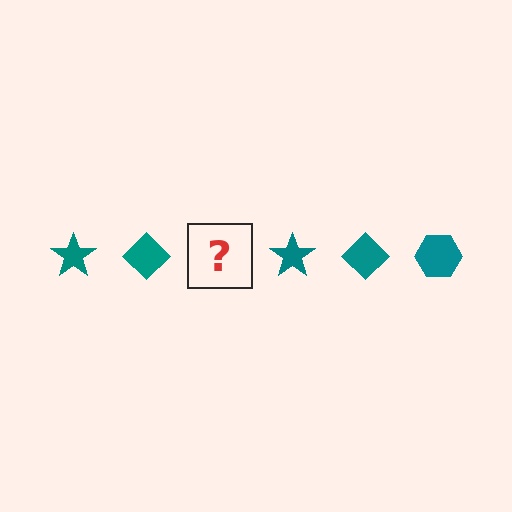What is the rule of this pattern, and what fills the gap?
The rule is that the pattern cycles through star, diamond, hexagon shapes in teal. The gap should be filled with a teal hexagon.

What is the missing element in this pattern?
The missing element is a teal hexagon.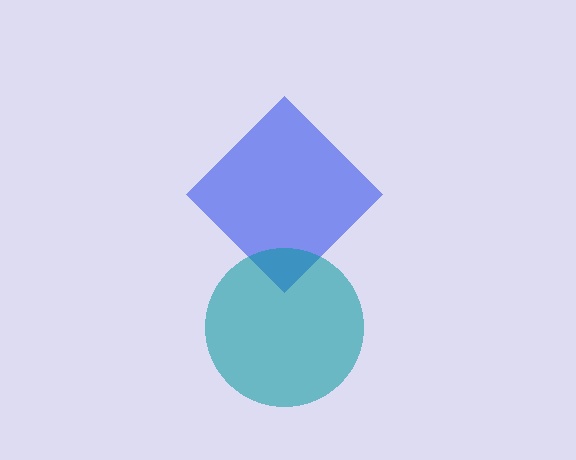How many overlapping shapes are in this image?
There are 2 overlapping shapes in the image.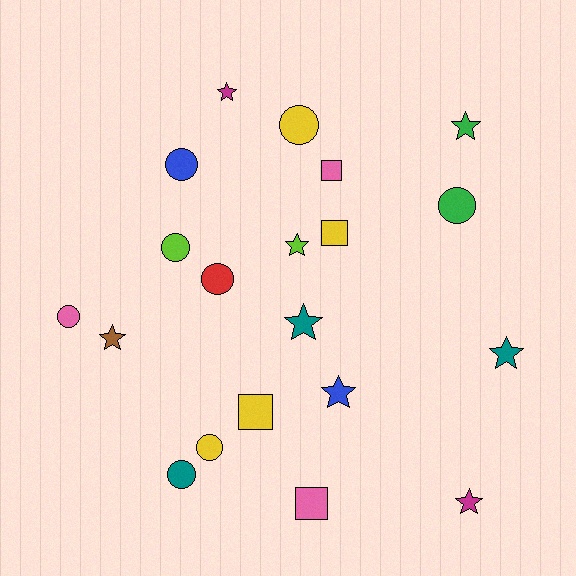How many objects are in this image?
There are 20 objects.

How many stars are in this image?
There are 8 stars.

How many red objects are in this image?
There is 1 red object.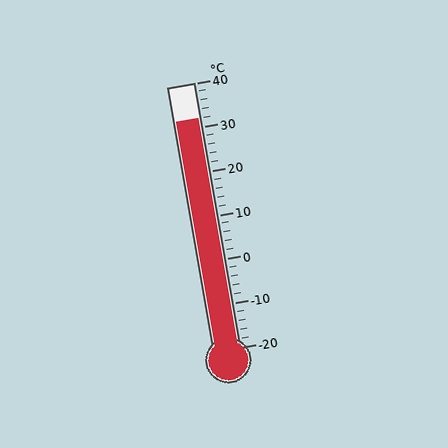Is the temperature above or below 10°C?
The temperature is above 10°C.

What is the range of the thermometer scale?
The thermometer scale ranges from -20°C to 40°C.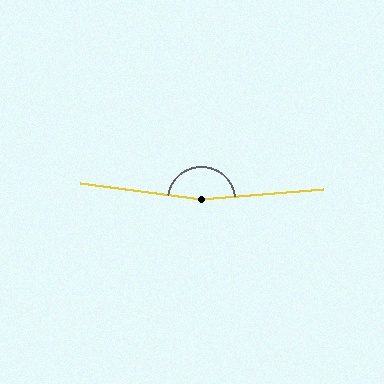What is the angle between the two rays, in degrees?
Approximately 167 degrees.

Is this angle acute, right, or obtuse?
It is obtuse.